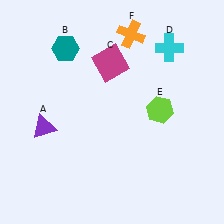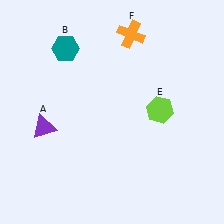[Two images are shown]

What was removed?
The magenta square (C), the cyan cross (D) were removed in Image 2.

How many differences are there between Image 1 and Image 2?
There are 2 differences between the two images.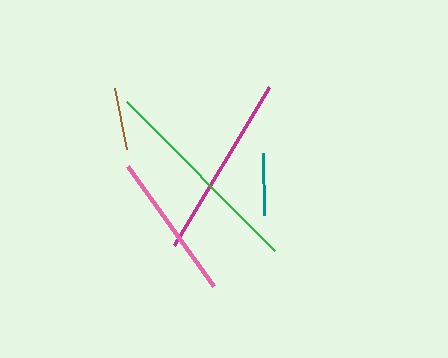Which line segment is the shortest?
The teal line is the shortest at approximately 62 pixels.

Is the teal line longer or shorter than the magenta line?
The magenta line is longer than the teal line.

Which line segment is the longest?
The green line is the longest at approximately 210 pixels.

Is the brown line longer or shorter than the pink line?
The pink line is longer than the brown line.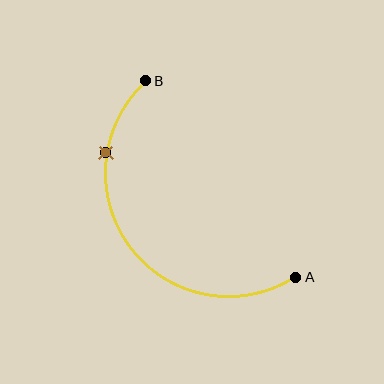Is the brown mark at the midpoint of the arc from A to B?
No. The brown mark lies on the arc but is closer to endpoint B. The arc midpoint would be at the point on the curve equidistant along the arc from both A and B.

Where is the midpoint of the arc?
The arc midpoint is the point on the curve farthest from the straight line joining A and B. It sits below and to the left of that line.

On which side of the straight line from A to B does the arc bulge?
The arc bulges below and to the left of the straight line connecting A and B.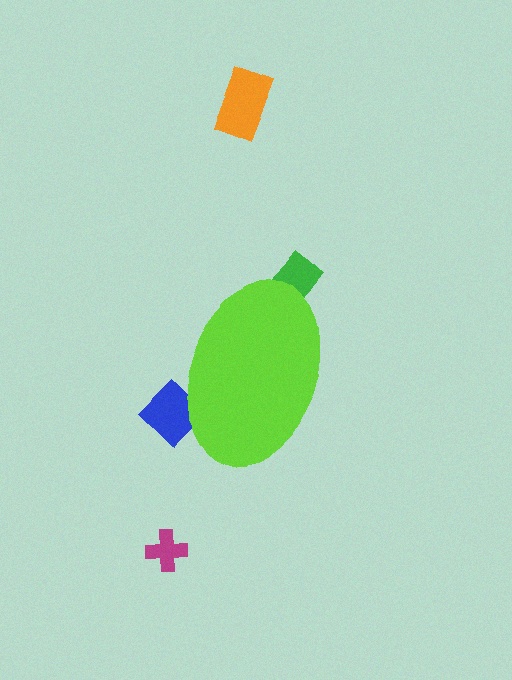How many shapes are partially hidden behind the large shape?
2 shapes are partially hidden.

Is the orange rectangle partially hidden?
No, the orange rectangle is fully visible.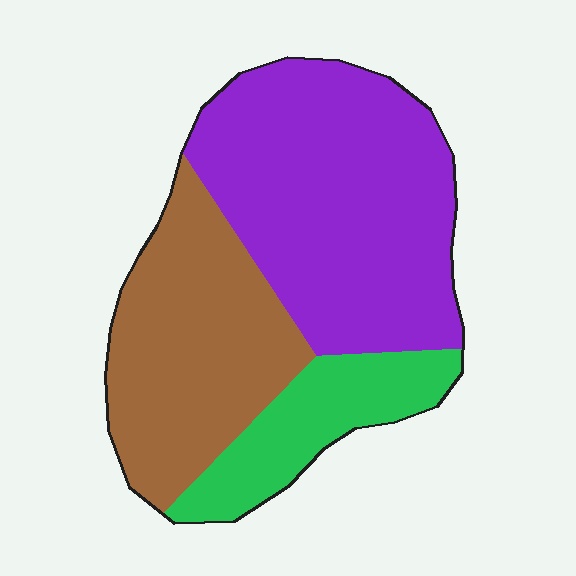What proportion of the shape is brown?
Brown takes up between a quarter and a half of the shape.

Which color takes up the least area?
Green, at roughly 15%.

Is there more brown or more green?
Brown.